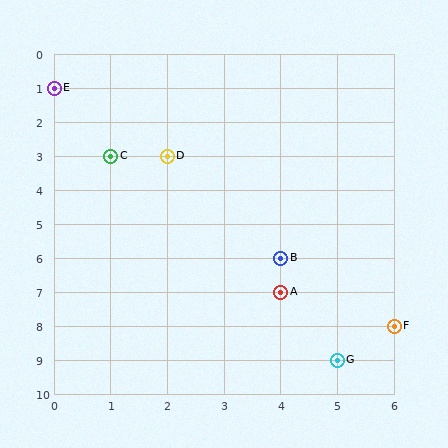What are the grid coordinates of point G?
Point G is at grid coordinates (5, 9).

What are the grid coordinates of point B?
Point B is at grid coordinates (4, 6).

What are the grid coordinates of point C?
Point C is at grid coordinates (1, 3).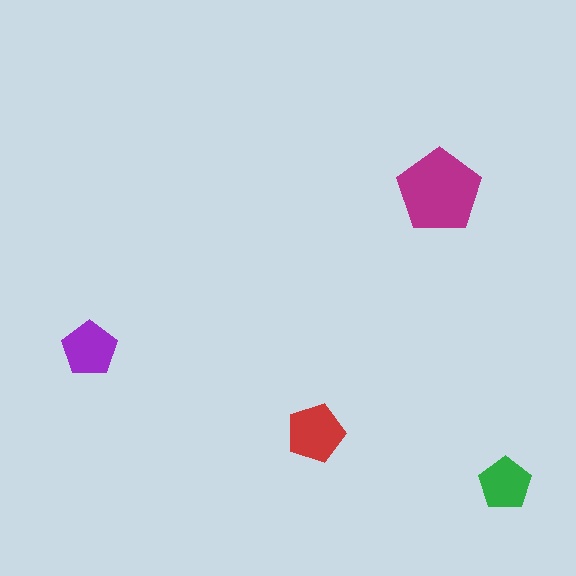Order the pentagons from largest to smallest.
the magenta one, the red one, the purple one, the green one.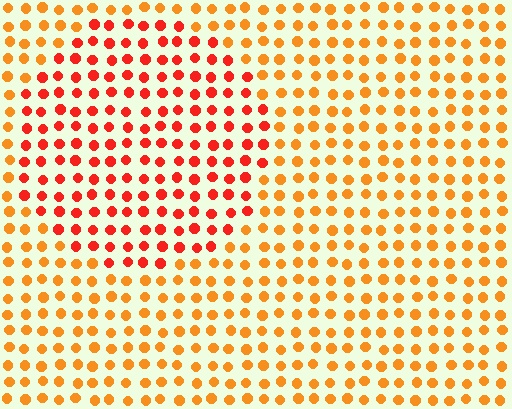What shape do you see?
I see a circle.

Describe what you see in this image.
The image is filled with small orange elements in a uniform arrangement. A circle-shaped region is visible where the elements are tinted to a slightly different hue, forming a subtle color boundary.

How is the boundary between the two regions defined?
The boundary is defined purely by a slight shift in hue (about 30 degrees). Spacing, size, and orientation are identical on both sides.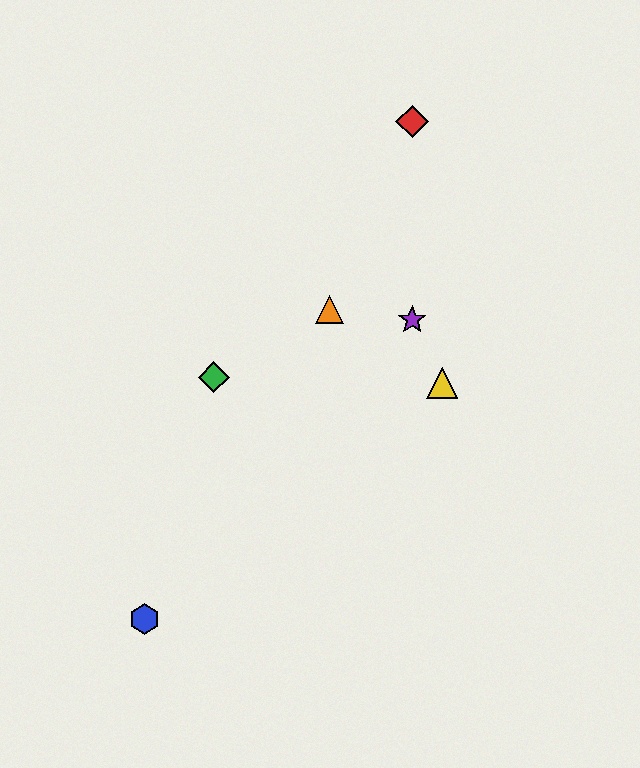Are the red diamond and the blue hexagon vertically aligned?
No, the red diamond is at x≈412 and the blue hexagon is at x≈144.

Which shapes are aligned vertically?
The red diamond, the purple star are aligned vertically.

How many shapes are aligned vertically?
2 shapes (the red diamond, the purple star) are aligned vertically.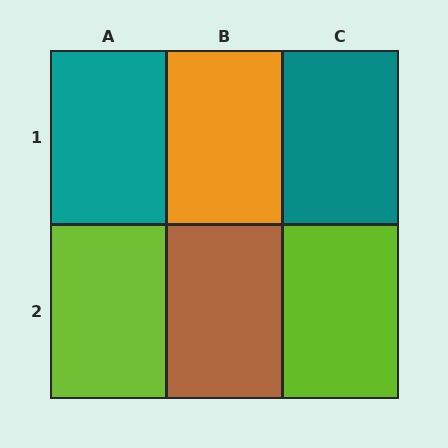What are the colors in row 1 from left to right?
Teal, orange, teal.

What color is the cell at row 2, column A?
Lime.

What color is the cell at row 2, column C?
Lime.